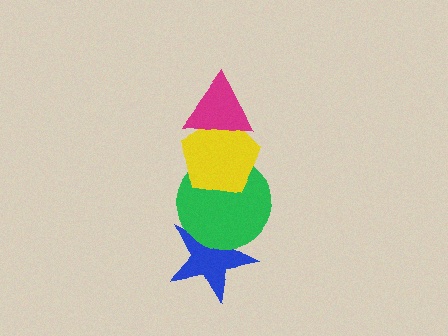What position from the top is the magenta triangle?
The magenta triangle is 1st from the top.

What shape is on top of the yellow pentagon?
The magenta triangle is on top of the yellow pentagon.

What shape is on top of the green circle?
The yellow pentagon is on top of the green circle.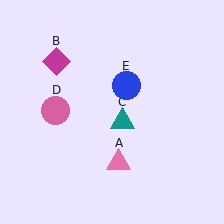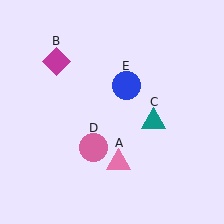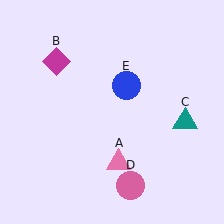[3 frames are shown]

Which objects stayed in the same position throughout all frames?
Pink triangle (object A) and magenta diamond (object B) and blue circle (object E) remained stationary.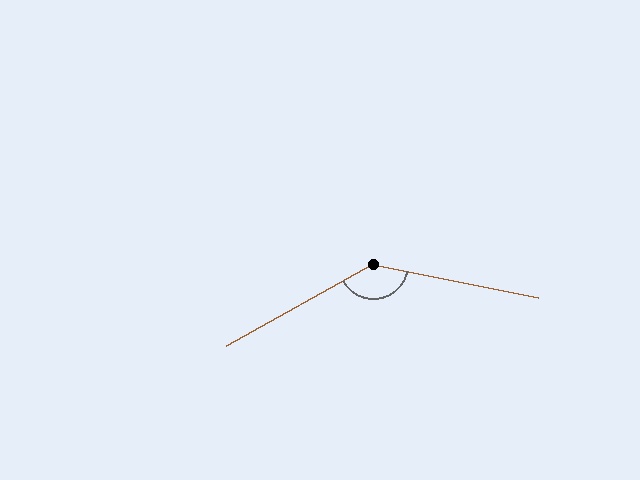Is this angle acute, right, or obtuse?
It is obtuse.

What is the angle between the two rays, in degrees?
Approximately 140 degrees.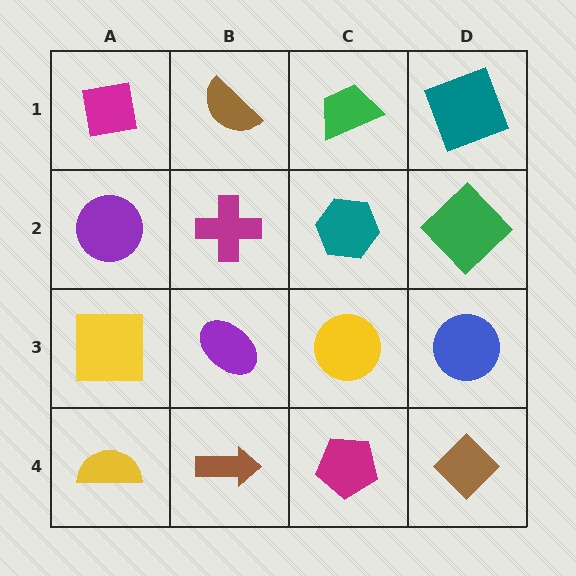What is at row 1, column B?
A brown semicircle.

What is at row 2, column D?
A green diamond.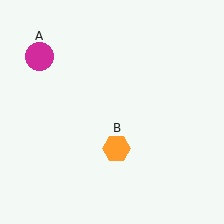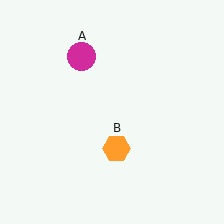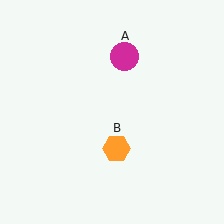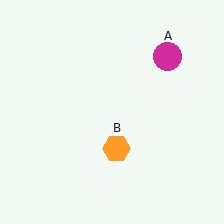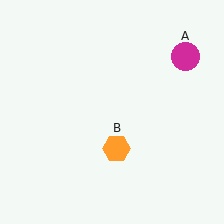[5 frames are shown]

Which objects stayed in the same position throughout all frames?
Orange hexagon (object B) remained stationary.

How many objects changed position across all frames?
1 object changed position: magenta circle (object A).